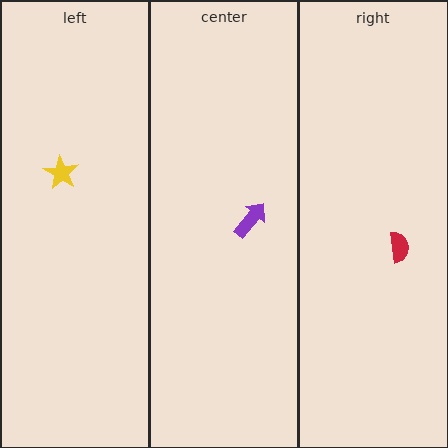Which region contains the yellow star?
The left region.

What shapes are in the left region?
The yellow star.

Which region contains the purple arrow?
The center region.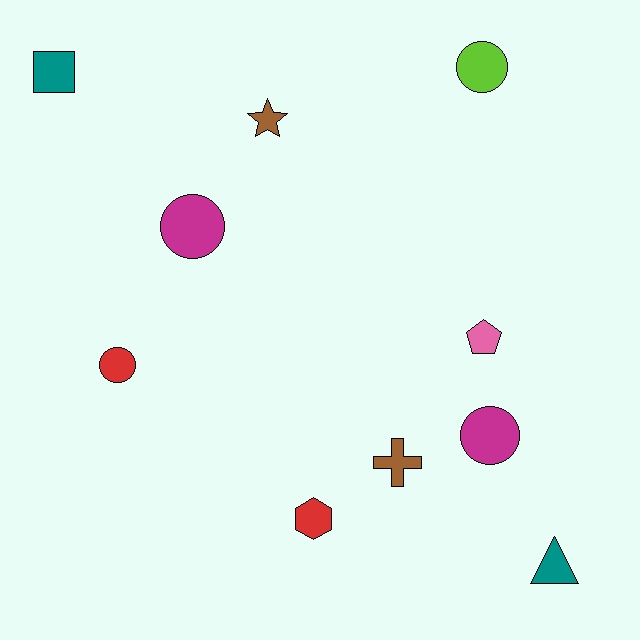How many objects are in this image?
There are 10 objects.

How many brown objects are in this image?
There are 2 brown objects.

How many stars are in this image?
There is 1 star.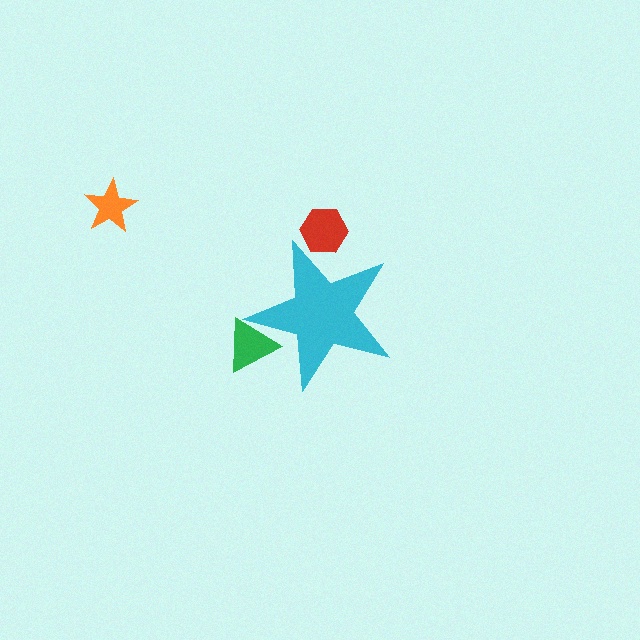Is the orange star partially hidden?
No, the orange star is fully visible.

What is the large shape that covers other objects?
A cyan star.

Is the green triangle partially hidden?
Yes, the green triangle is partially hidden behind the cyan star.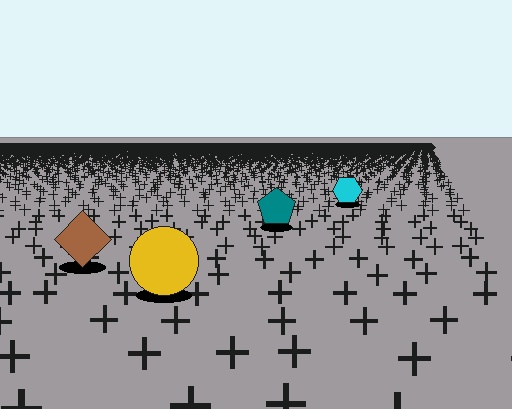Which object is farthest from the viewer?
The cyan hexagon is farthest from the viewer. It appears smaller and the ground texture around it is denser.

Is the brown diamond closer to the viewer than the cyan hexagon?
Yes. The brown diamond is closer — you can tell from the texture gradient: the ground texture is coarser near it.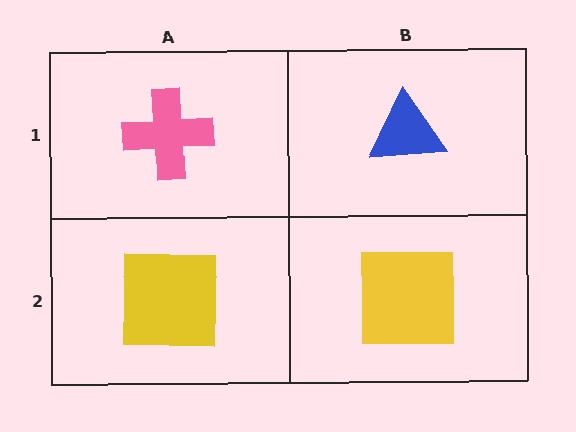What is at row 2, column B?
A yellow square.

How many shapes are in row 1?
2 shapes.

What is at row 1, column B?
A blue triangle.